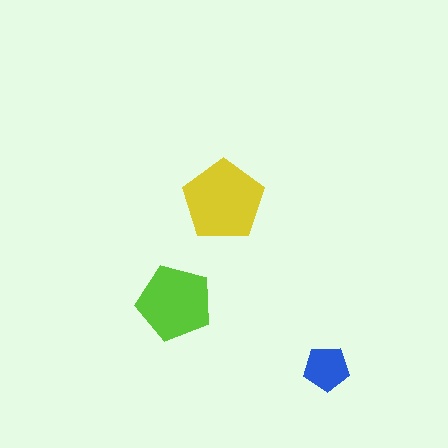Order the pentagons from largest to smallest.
the yellow one, the lime one, the blue one.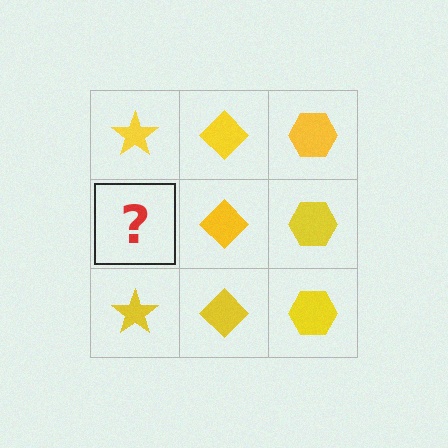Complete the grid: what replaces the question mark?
The question mark should be replaced with a yellow star.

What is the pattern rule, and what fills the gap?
The rule is that each column has a consistent shape. The gap should be filled with a yellow star.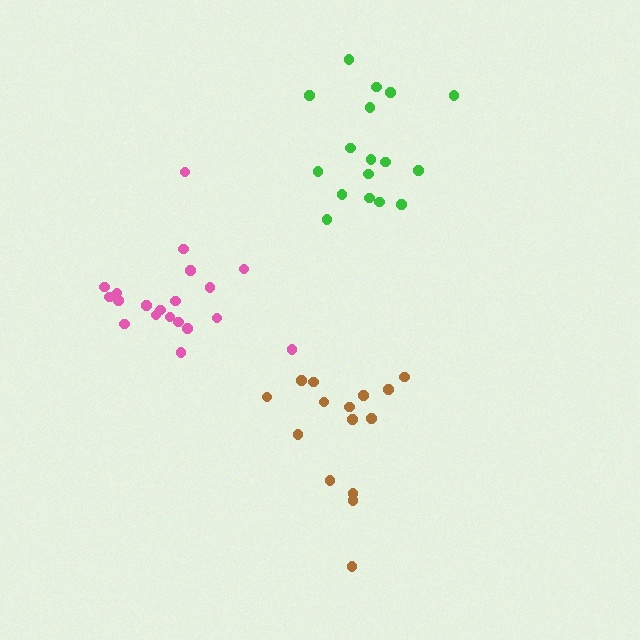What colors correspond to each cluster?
The clusters are colored: green, brown, pink.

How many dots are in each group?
Group 1: 17 dots, Group 2: 15 dots, Group 3: 20 dots (52 total).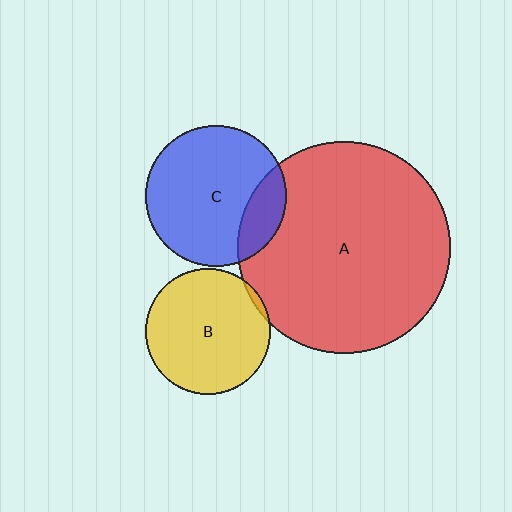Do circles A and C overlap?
Yes.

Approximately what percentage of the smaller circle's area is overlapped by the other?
Approximately 20%.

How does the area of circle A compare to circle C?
Approximately 2.3 times.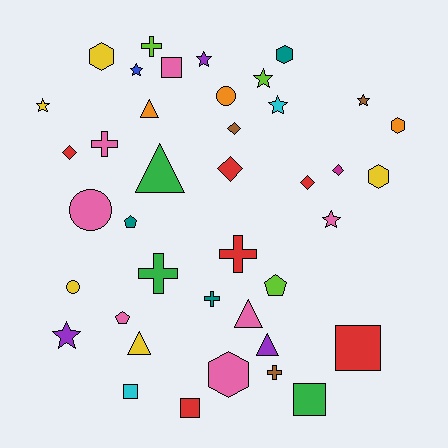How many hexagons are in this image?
There are 5 hexagons.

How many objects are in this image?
There are 40 objects.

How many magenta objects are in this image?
There is 1 magenta object.